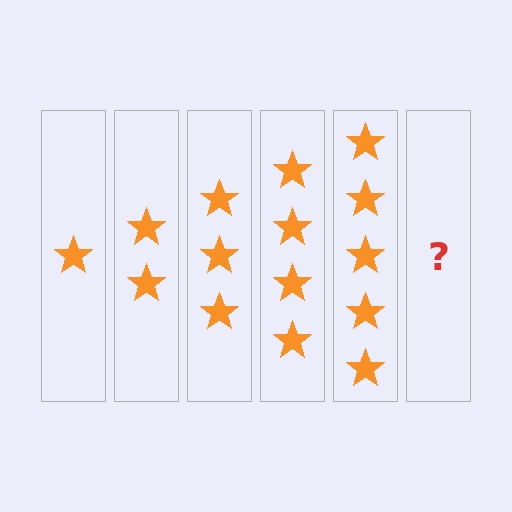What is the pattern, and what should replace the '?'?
The pattern is that each step adds one more star. The '?' should be 6 stars.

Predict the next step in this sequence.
The next step is 6 stars.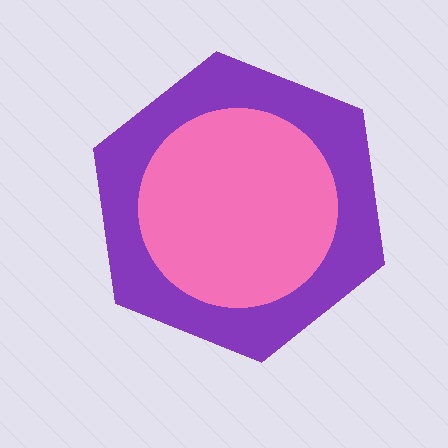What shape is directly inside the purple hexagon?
The pink circle.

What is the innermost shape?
The pink circle.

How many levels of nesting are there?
2.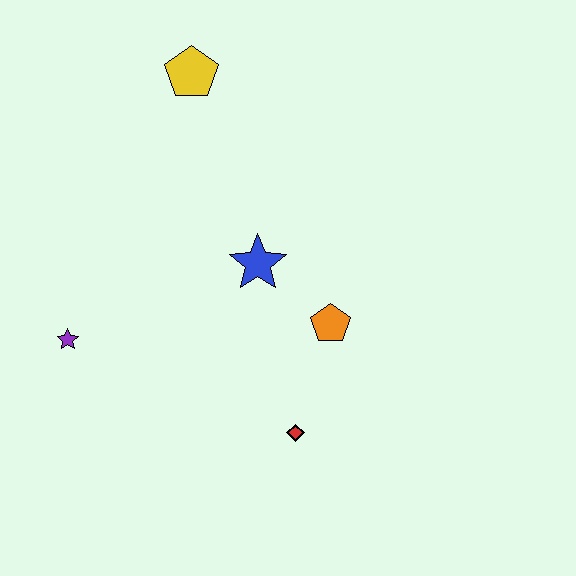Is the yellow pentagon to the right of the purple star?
Yes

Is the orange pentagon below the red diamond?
No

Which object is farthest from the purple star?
The yellow pentagon is farthest from the purple star.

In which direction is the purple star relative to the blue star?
The purple star is to the left of the blue star.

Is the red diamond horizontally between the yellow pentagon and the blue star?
No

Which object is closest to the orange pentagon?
The blue star is closest to the orange pentagon.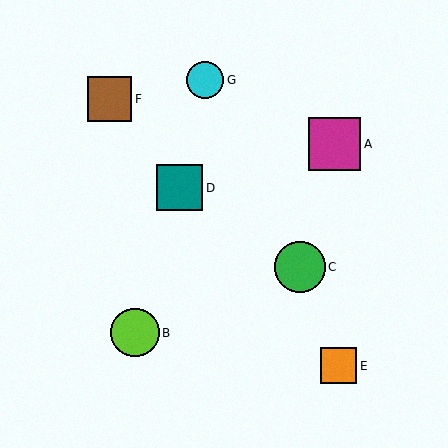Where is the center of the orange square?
The center of the orange square is at (339, 366).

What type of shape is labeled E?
Shape E is an orange square.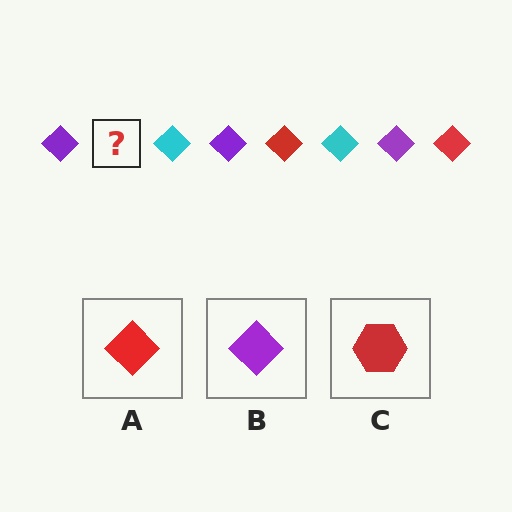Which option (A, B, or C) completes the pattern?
A.